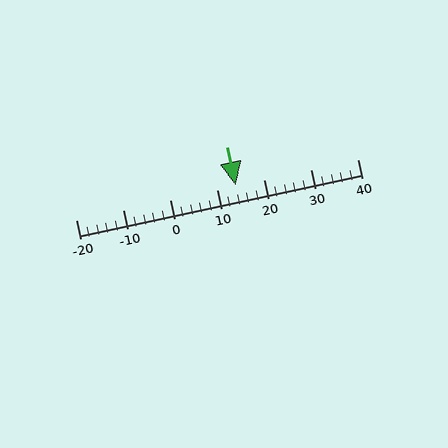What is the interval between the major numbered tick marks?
The major tick marks are spaced 10 units apart.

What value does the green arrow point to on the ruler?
The green arrow points to approximately 14.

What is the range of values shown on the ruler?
The ruler shows values from -20 to 40.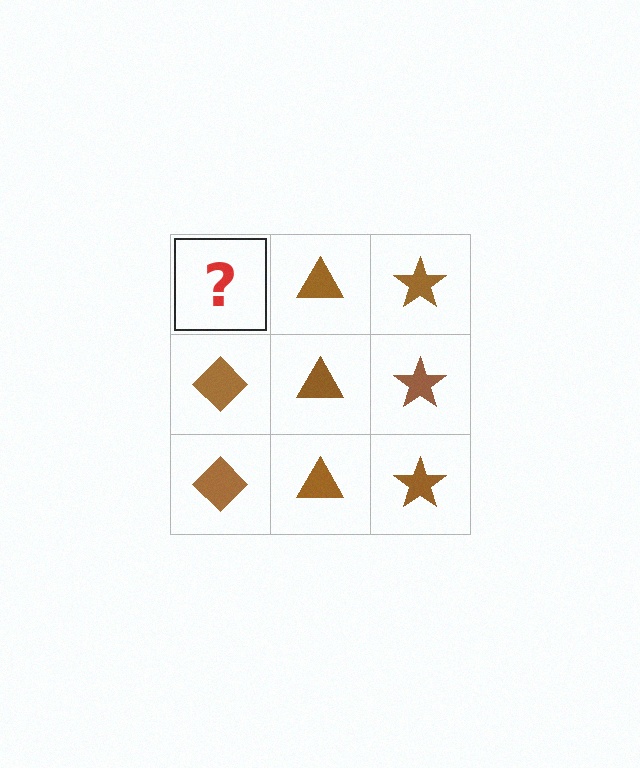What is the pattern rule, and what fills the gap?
The rule is that each column has a consistent shape. The gap should be filled with a brown diamond.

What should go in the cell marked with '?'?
The missing cell should contain a brown diamond.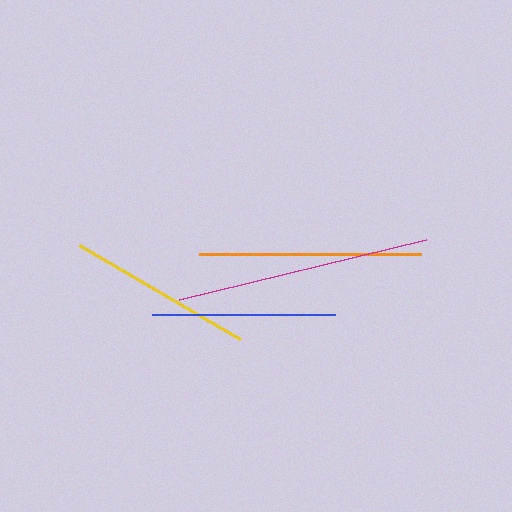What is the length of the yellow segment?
The yellow segment is approximately 187 pixels long.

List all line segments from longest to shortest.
From longest to shortest: magenta, orange, yellow, blue.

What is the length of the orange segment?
The orange segment is approximately 222 pixels long.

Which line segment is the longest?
The magenta line is the longest at approximately 255 pixels.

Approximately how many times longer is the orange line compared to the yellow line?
The orange line is approximately 1.2 times the length of the yellow line.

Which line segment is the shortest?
The blue line is the shortest at approximately 183 pixels.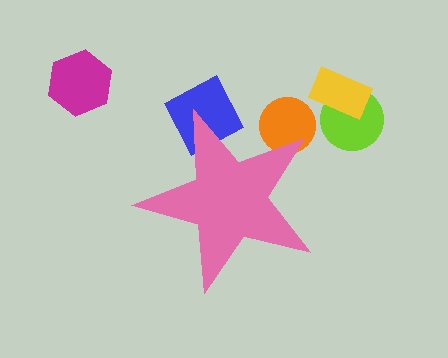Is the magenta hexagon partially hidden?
No, the magenta hexagon is fully visible.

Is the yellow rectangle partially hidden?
No, the yellow rectangle is fully visible.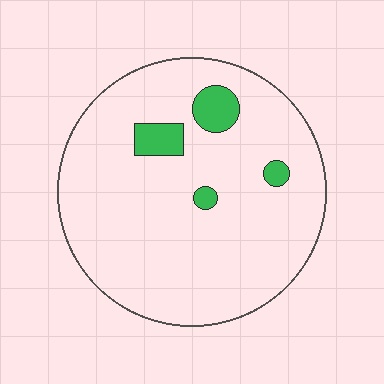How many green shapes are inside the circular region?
4.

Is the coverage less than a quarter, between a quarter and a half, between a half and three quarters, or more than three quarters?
Less than a quarter.